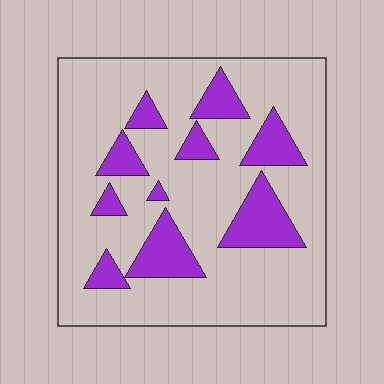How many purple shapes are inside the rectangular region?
10.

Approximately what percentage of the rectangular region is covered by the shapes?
Approximately 20%.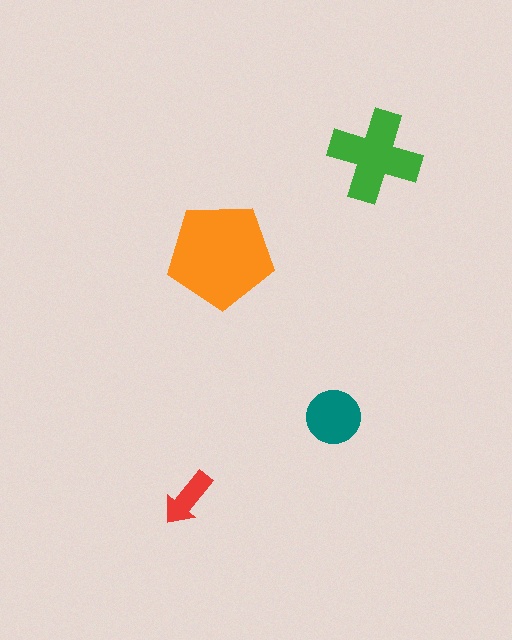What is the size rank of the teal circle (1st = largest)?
3rd.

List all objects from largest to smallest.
The orange pentagon, the green cross, the teal circle, the red arrow.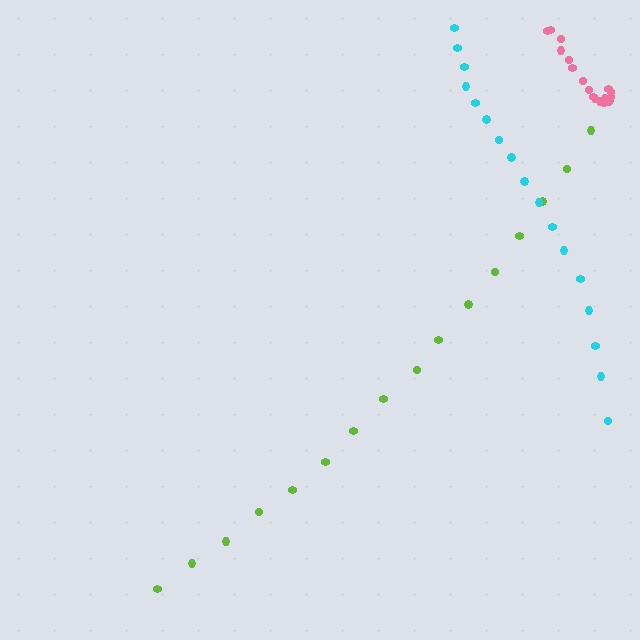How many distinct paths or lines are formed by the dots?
There are 3 distinct paths.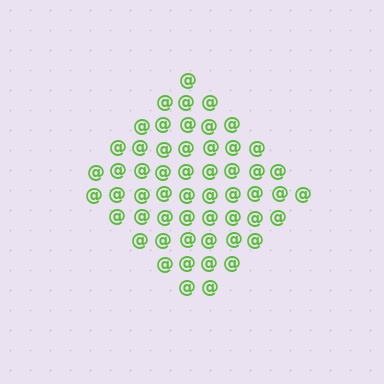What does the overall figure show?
The overall figure shows a diamond.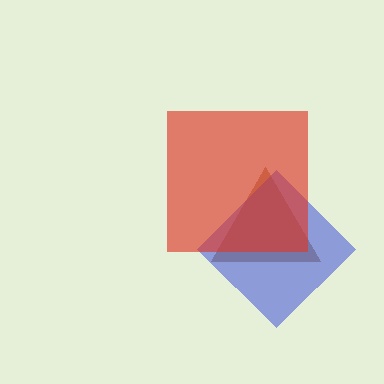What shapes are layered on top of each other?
The layered shapes are: a brown triangle, a blue diamond, a red square.